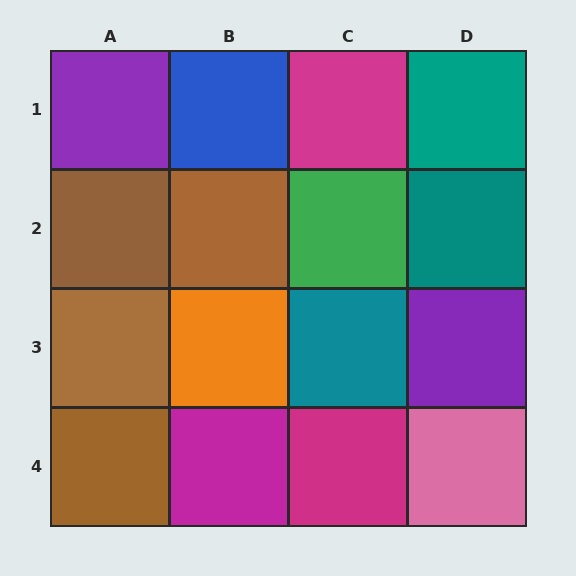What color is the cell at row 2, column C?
Green.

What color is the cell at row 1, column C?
Magenta.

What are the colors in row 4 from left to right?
Brown, magenta, magenta, pink.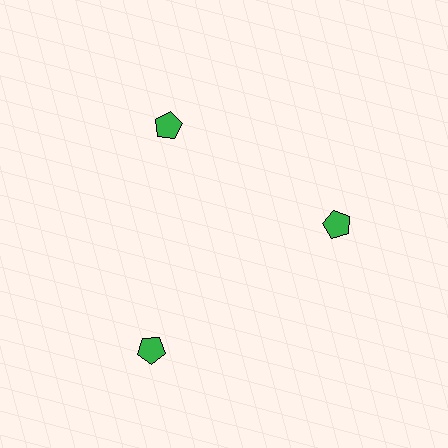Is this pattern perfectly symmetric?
No. The 3 green pentagons are arranged in a ring, but one element near the 7 o'clock position is pushed outward from the center, breaking the 3-fold rotational symmetry.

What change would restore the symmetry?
The symmetry would be restored by moving it inward, back onto the ring so that all 3 pentagons sit at equal angles and equal distance from the center.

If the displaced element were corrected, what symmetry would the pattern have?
It would have 3-fold rotational symmetry — the pattern would map onto itself every 120 degrees.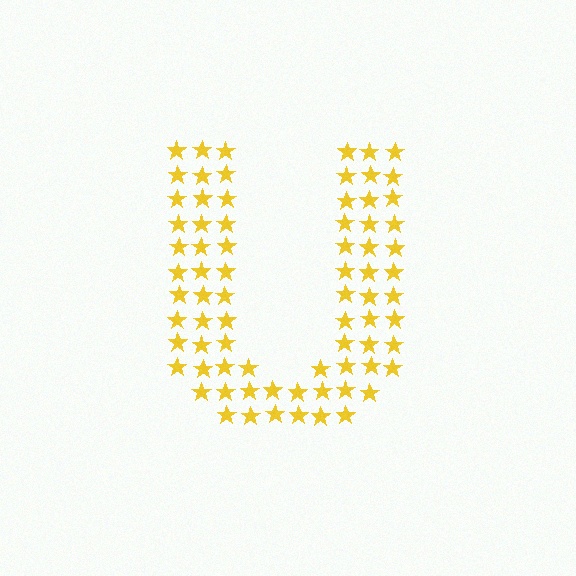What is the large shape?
The large shape is the letter U.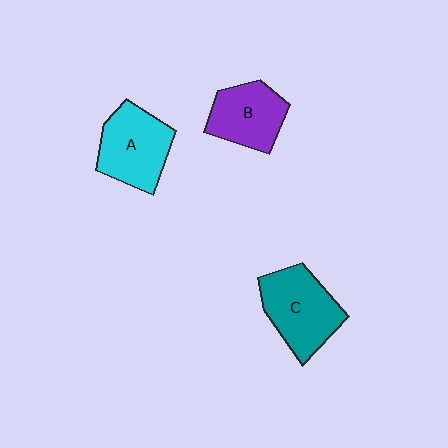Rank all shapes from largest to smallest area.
From largest to smallest: C (teal), A (cyan), B (purple).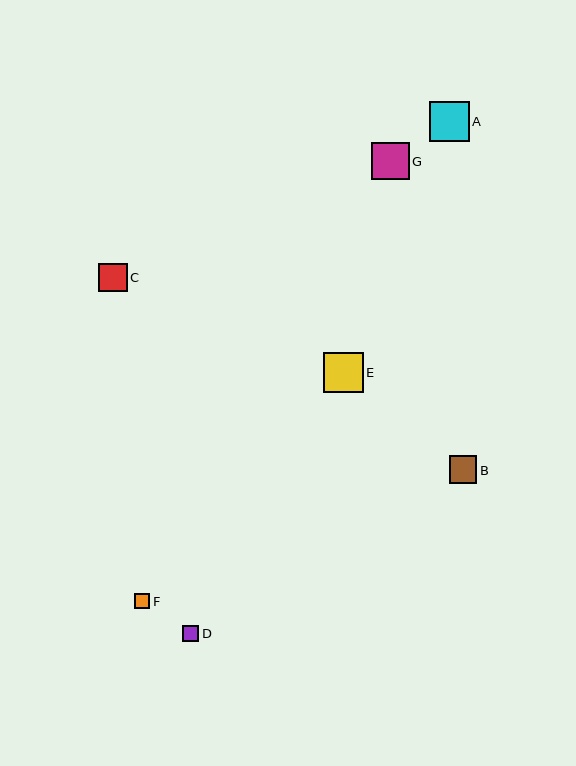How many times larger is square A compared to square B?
Square A is approximately 1.4 times the size of square B.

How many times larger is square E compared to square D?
Square E is approximately 2.4 times the size of square D.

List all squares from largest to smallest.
From largest to smallest: A, E, G, C, B, D, F.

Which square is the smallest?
Square F is the smallest with a size of approximately 15 pixels.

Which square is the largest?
Square A is the largest with a size of approximately 40 pixels.